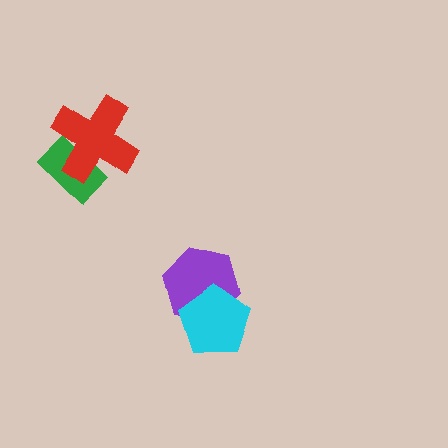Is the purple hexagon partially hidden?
Yes, it is partially covered by another shape.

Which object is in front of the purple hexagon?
The cyan pentagon is in front of the purple hexagon.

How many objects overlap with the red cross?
1 object overlaps with the red cross.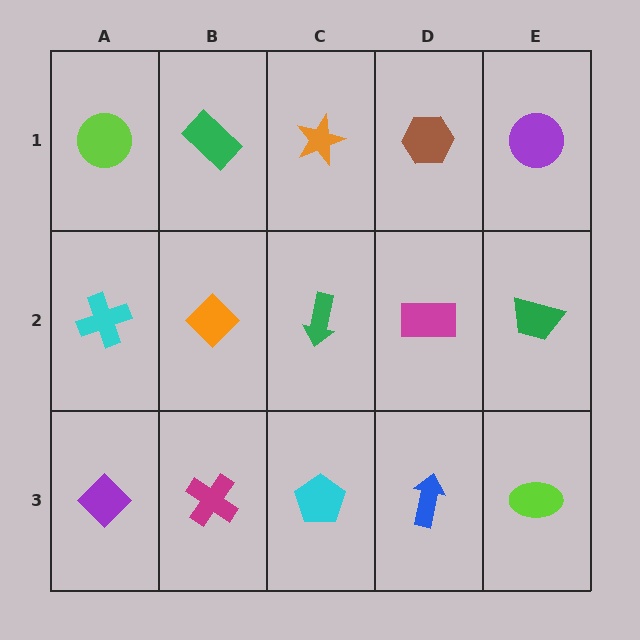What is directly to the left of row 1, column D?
An orange star.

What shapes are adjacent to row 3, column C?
A green arrow (row 2, column C), a magenta cross (row 3, column B), a blue arrow (row 3, column D).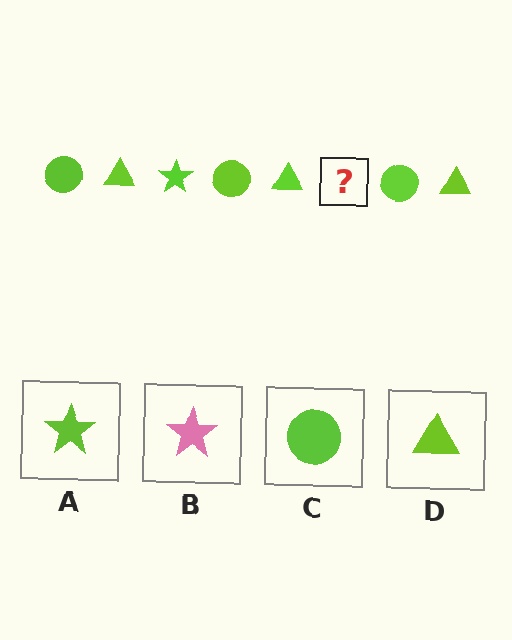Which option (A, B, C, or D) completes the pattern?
A.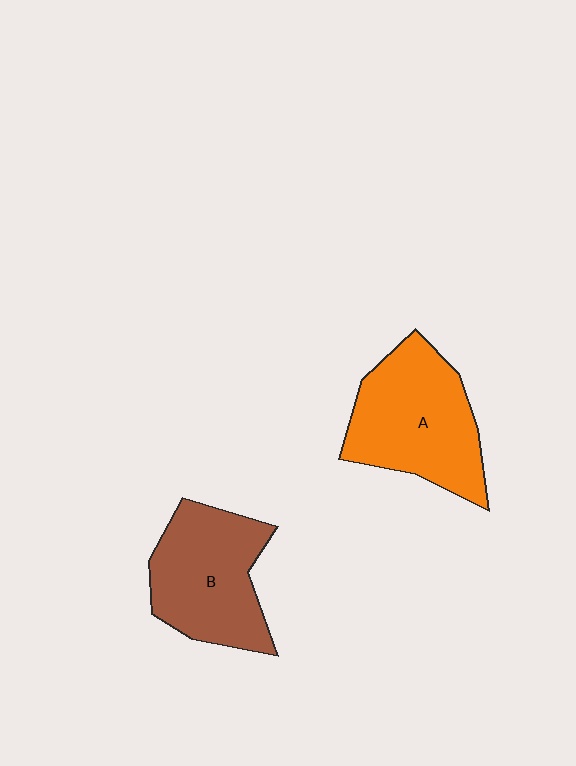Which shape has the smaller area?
Shape B (brown).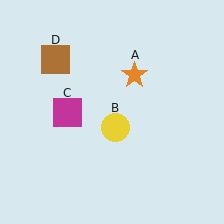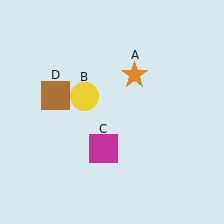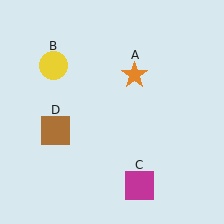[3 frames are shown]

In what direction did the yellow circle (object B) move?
The yellow circle (object B) moved up and to the left.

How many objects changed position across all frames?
3 objects changed position: yellow circle (object B), magenta square (object C), brown square (object D).